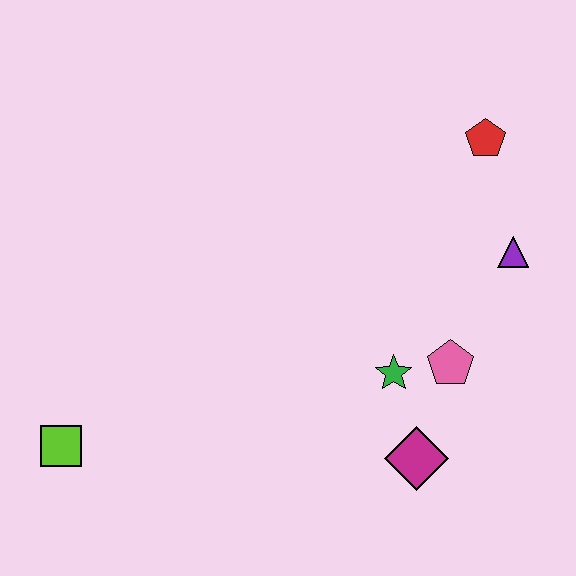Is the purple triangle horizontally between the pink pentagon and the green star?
No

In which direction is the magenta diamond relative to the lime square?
The magenta diamond is to the right of the lime square.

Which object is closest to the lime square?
The green star is closest to the lime square.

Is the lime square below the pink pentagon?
Yes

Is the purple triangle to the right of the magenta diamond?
Yes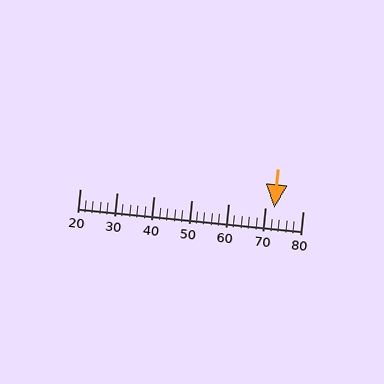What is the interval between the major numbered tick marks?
The major tick marks are spaced 10 units apart.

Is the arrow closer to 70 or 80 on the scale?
The arrow is closer to 70.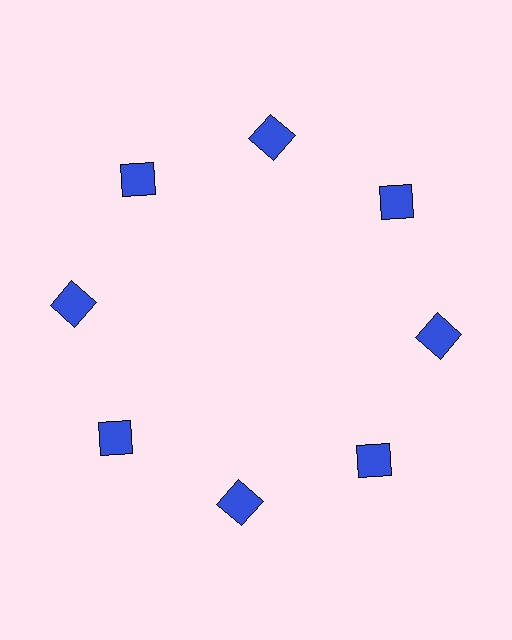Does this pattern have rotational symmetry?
Yes, this pattern has 8-fold rotational symmetry. It looks the same after rotating 45 degrees around the center.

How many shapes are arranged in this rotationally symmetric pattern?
There are 8 shapes, arranged in 8 groups of 1.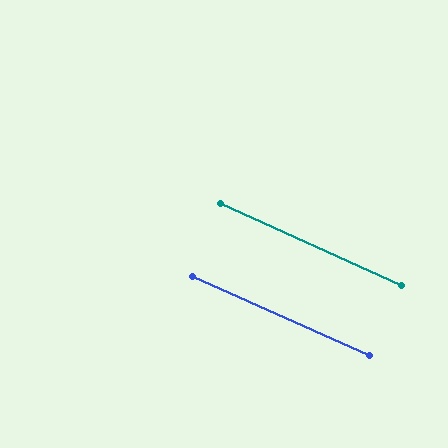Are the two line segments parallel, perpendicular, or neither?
Parallel — their directions differ by only 0.7°.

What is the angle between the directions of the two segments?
Approximately 1 degree.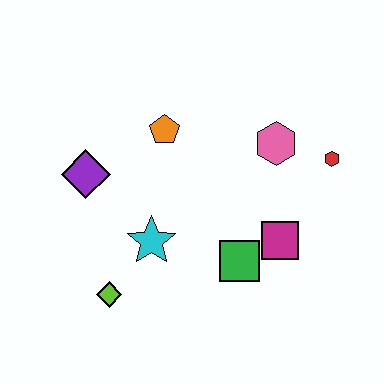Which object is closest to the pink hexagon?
The red hexagon is closest to the pink hexagon.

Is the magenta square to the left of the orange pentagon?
No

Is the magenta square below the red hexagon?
Yes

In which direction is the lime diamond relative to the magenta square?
The lime diamond is to the left of the magenta square.